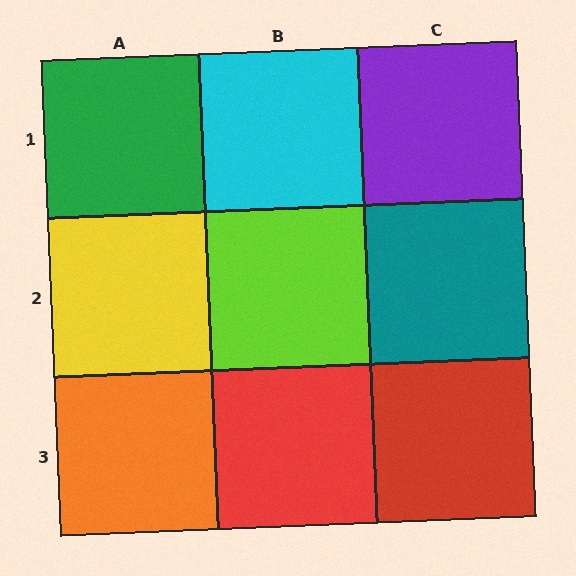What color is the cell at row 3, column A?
Orange.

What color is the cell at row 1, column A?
Green.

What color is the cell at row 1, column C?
Purple.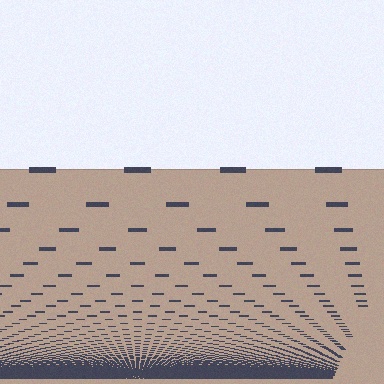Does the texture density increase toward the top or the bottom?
Density increases toward the bottom.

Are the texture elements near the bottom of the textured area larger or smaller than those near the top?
Smaller. The gradient is inverted — elements near the bottom are smaller and denser.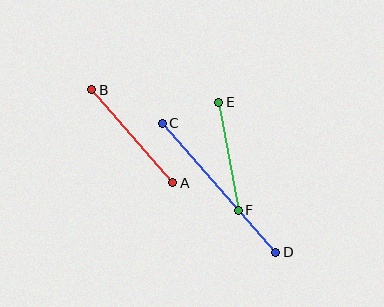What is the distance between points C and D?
The distance is approximately 172 pixels.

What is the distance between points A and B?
The distance is approximately 123 pixels.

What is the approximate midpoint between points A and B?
The midpoint is at approximately (132, 136) pixels.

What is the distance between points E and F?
The distance is approximately 110 pixels.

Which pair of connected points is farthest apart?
Points C and D are farthest apart.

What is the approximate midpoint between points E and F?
The midpoint is at approximately (229, 156) pixels.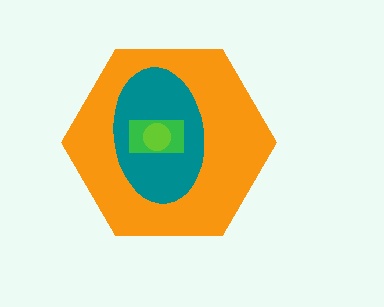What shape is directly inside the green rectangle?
The lime circle.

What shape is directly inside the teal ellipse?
The green rectangle.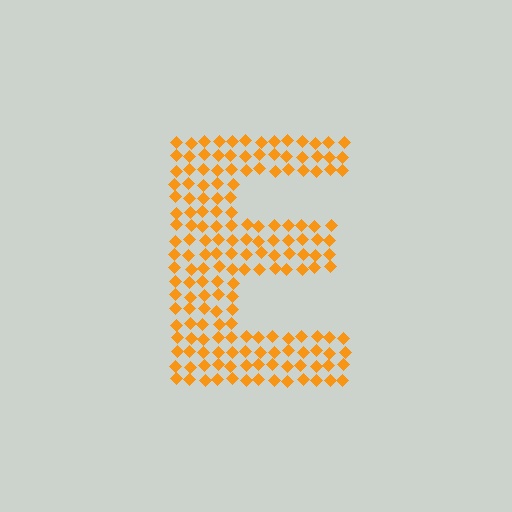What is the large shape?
The large shape is the letter E.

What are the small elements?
The small elements are diamonds.